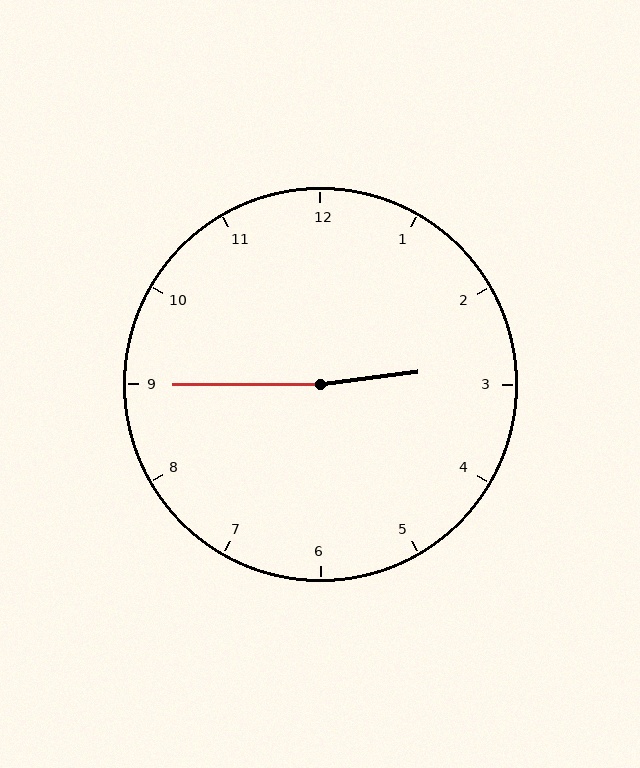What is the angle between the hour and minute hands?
Approximately 172 degrees.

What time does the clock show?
2:45.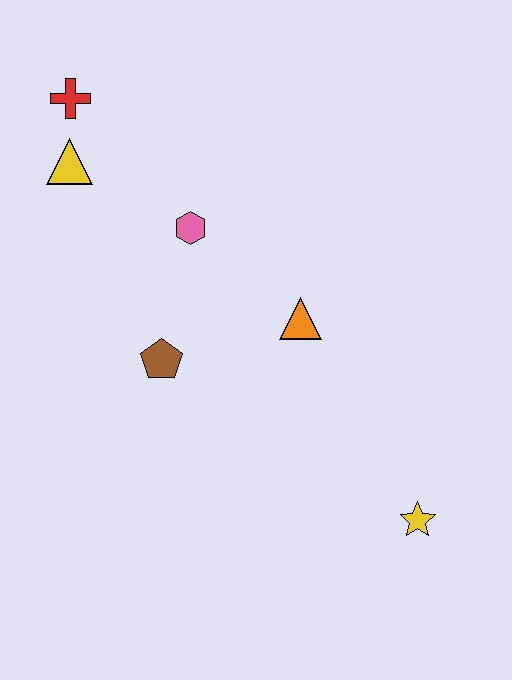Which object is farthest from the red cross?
The yellow star is farthest from the red cross.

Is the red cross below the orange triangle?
No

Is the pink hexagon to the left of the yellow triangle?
No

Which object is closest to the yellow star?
The orange triangle is closest to the yellow star.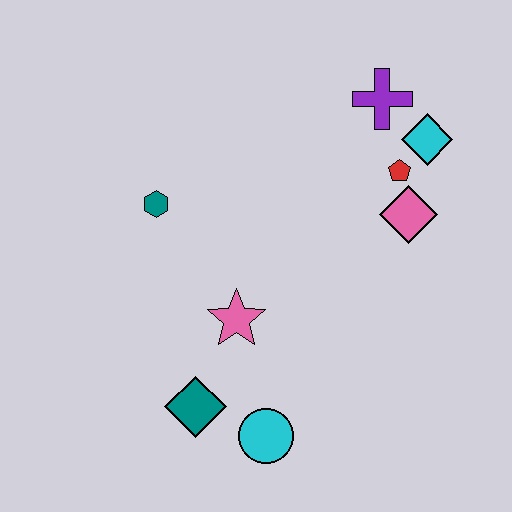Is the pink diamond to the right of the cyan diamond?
No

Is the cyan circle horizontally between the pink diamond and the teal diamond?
Yes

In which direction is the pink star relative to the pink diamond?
The pink star is to the left of the pink diamond.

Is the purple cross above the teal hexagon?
Yes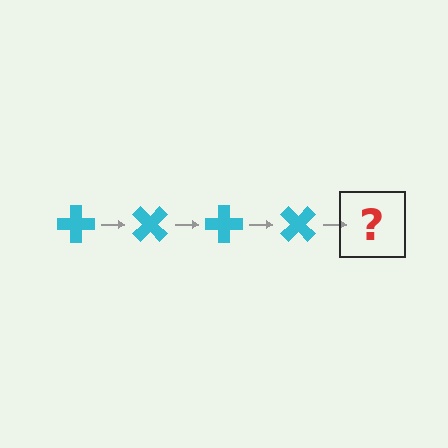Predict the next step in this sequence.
The next step is a cyan cross rotated 180 degrees.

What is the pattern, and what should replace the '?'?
The pattern is that the cross rotates 45 degrees each step. The '?' should be a cyan cross rotated 180 degrees.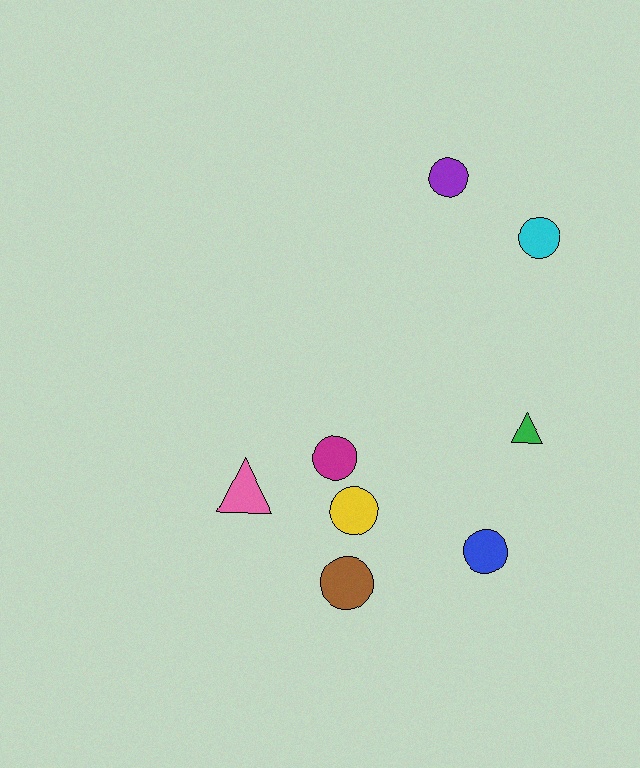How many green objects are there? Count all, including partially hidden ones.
There is 1 green object.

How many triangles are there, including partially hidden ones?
There are 2 triangles.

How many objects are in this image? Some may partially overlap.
There are 8 objects.